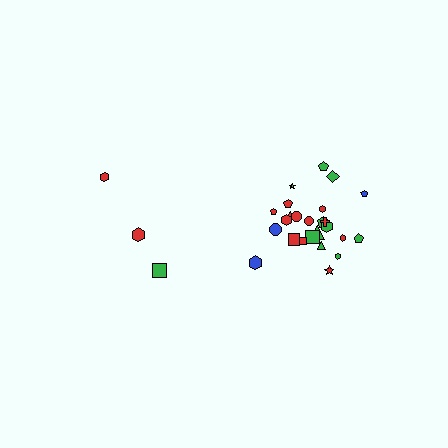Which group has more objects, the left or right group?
The right group.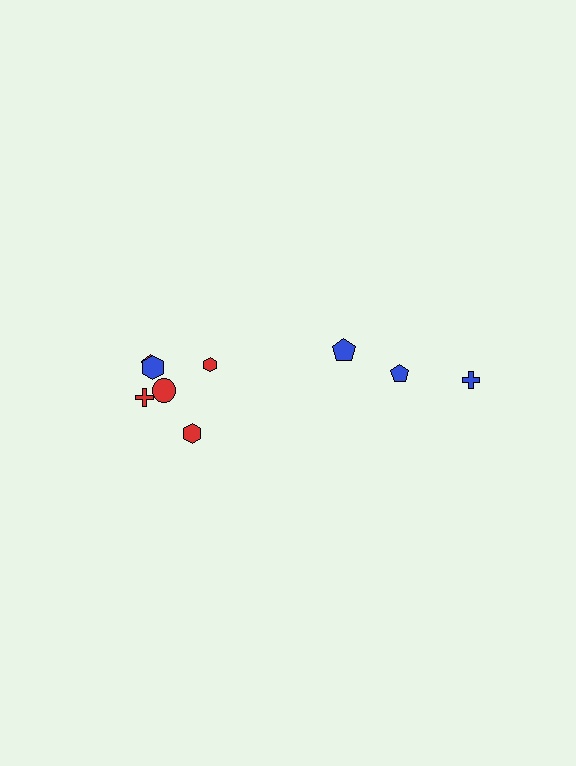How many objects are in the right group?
There are 3 objects.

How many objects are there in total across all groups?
There are 9 objects.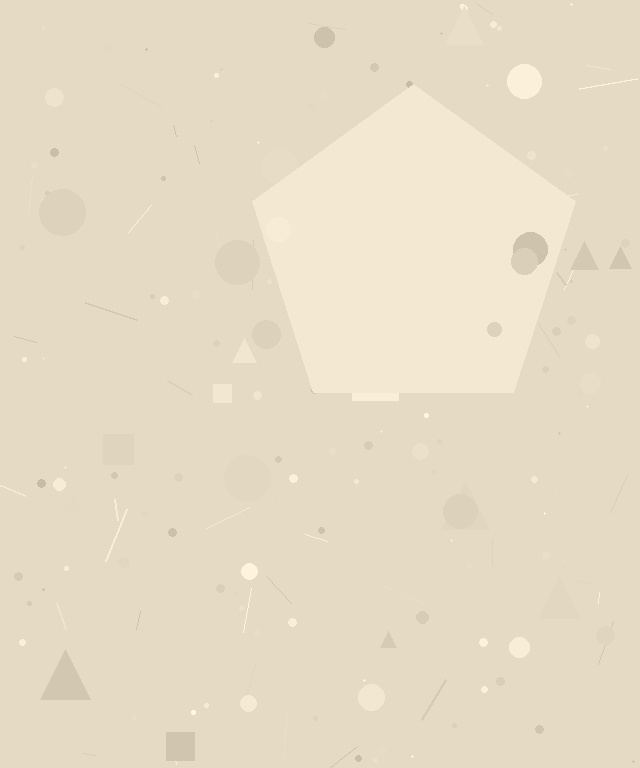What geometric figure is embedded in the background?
A pentagon is embedded in the background.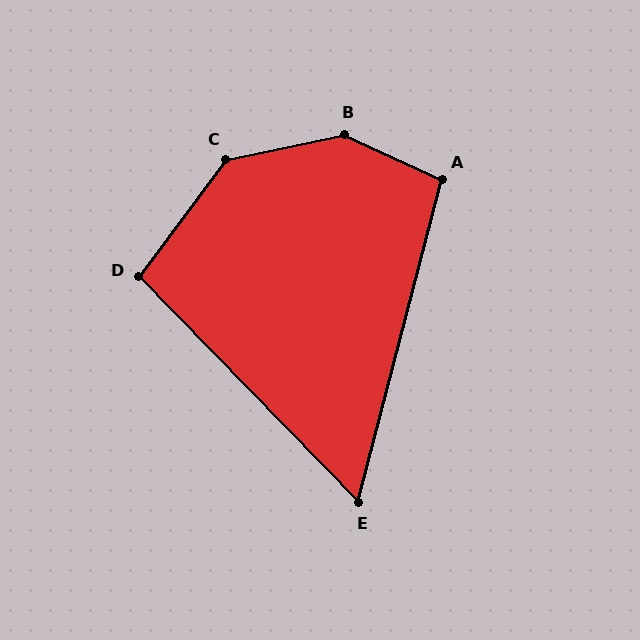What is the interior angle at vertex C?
Approximately 138 degrees (obtuse).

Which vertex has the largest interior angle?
B, at approximately 144 degrees.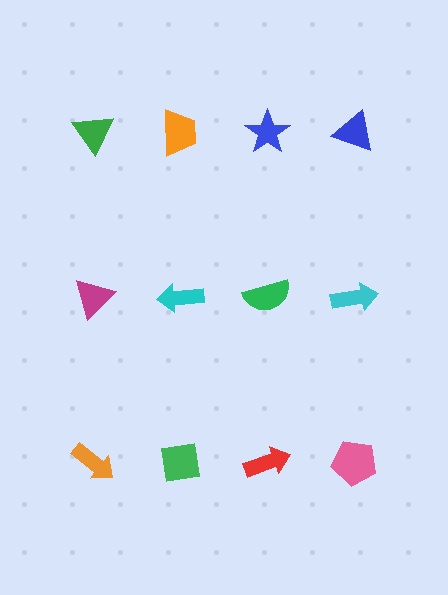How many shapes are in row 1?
4 shapes.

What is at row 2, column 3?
A green semicircle.